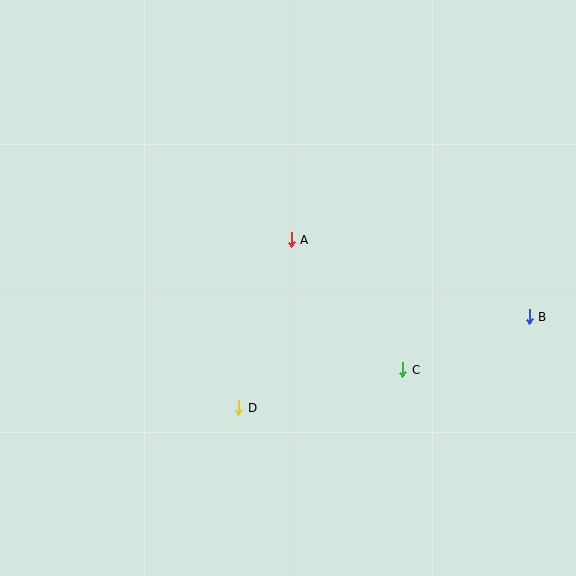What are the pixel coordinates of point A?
Point A is at (291, 240).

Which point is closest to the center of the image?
Point A at (291, 240) is closest to the center.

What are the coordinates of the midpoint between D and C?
The midpoint between D and C is at (321, 389).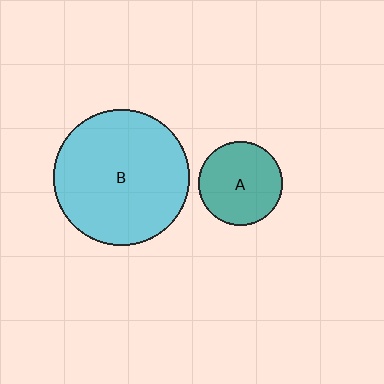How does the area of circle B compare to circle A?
Approximately 2.7 times.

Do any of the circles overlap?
No, none of the circles overlap.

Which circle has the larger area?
Circle B (cyan).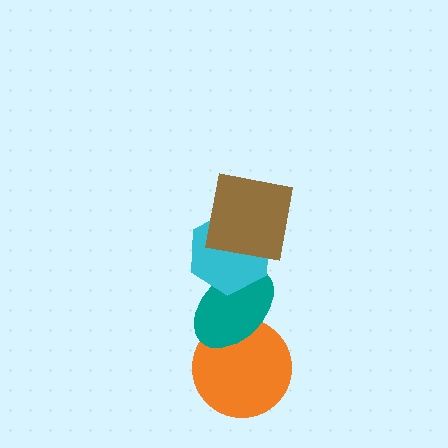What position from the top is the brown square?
The brown square is 1st from the top.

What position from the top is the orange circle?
The orange circle is 4th from the top.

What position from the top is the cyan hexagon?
The cyan hexagon is 2nd from the top.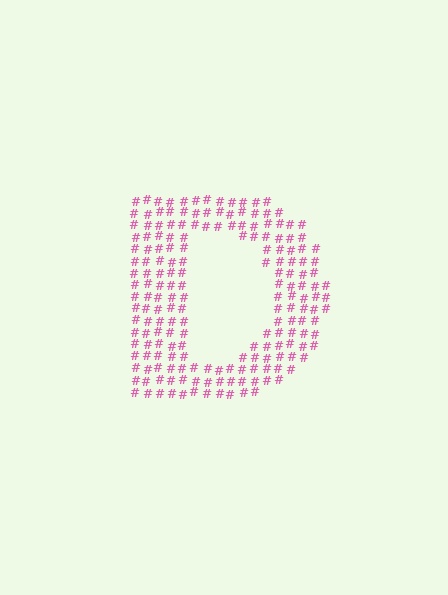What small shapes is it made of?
It is made of small hash symbols.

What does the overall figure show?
The overall figure shows the letter D.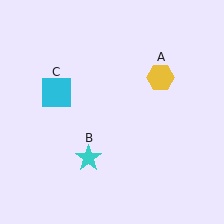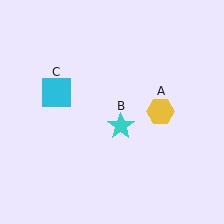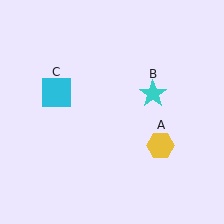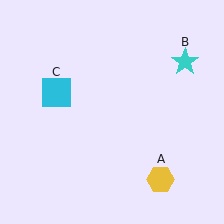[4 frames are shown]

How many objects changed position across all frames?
2 objects changed position: yellow hexagon (object A), cyan star (object B).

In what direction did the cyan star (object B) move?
The cyan star (object B) moved up and to the right.